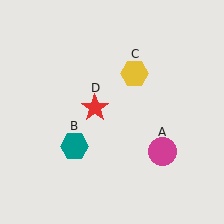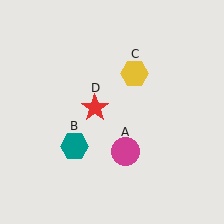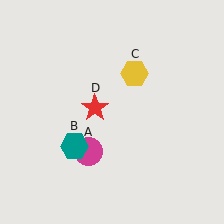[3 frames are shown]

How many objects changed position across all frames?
1 object changed position: magenta circle (object A).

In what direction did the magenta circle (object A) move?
The magenta circle (object A) moved left.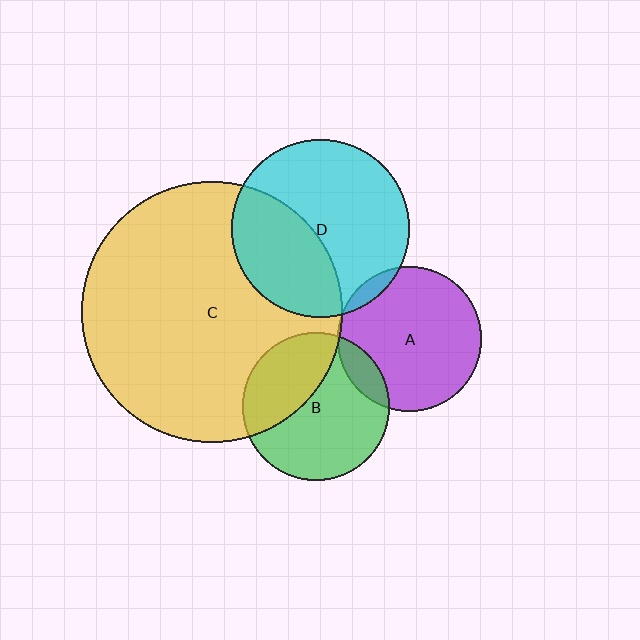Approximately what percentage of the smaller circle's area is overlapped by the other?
Approximately 5%.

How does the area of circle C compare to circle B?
Approximately 3.1 times.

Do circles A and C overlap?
Yes.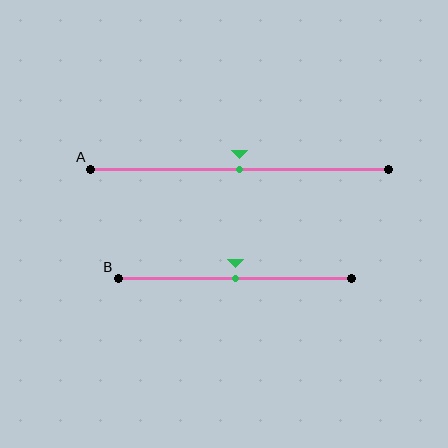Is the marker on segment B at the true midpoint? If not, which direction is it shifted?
Yes, the marker on segment B is at the true midpoint.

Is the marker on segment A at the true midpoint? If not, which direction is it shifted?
Yes, the marker on segment A is at the true midpoint.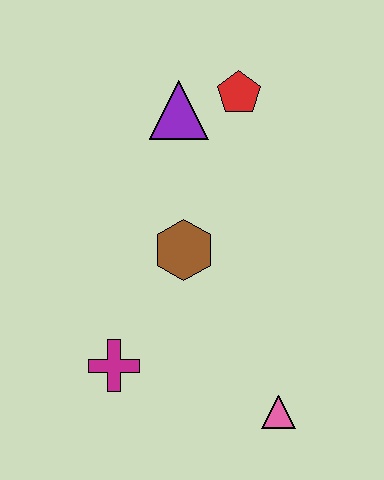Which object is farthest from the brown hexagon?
The pink triangle is farthest from the brown hexagon.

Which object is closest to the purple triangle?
The red pentagon is closest to the purple triangle.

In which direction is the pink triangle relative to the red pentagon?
The pink triangle is below the red pentagon.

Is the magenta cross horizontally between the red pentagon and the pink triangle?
No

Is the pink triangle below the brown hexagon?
Yes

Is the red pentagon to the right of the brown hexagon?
Yes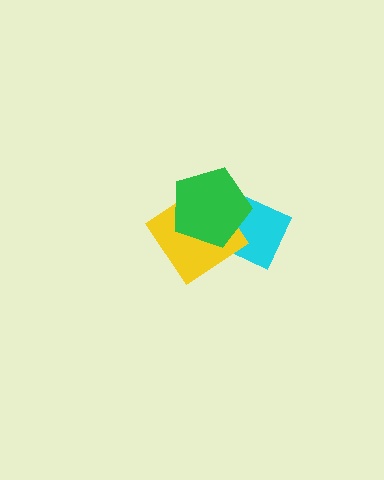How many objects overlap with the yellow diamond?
2 objects overlap with the yellow diamond.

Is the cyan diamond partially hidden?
Yes, it is partially covered by another shape.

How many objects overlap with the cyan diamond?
2 objects overlap with the cyan diamond.